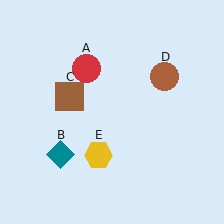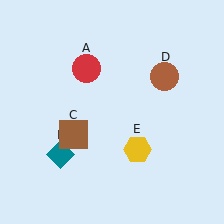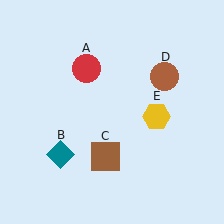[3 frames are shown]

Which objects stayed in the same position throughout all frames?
Red circle (object A) and teal diamond (object B) and brown circle (object D) remained stationary.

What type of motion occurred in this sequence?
The brown square (object C), yellow hexagon (object E) rotated counterclockwise around the center of the scene.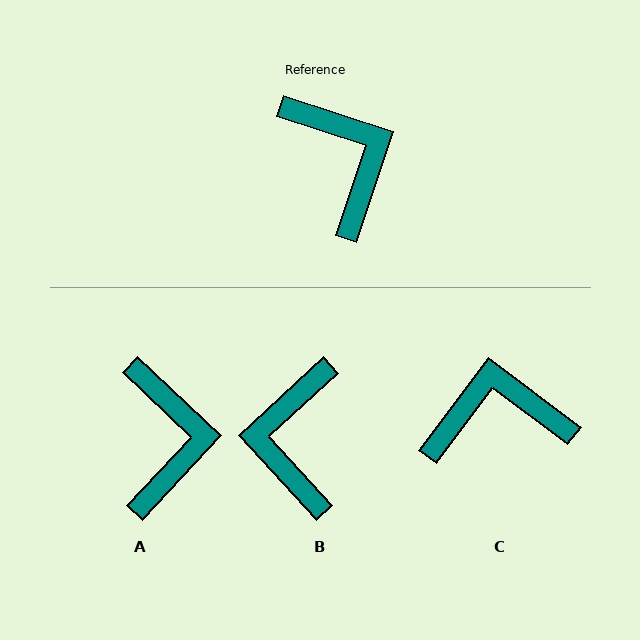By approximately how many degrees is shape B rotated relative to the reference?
Approximately 151 degrees counter-clockwise.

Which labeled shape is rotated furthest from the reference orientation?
B, about 151 degrees away.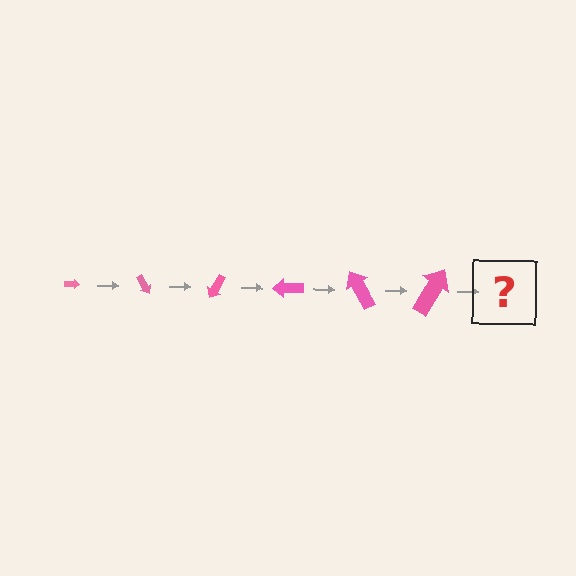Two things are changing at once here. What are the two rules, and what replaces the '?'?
The two rules are that the arrow grows larger each step and it rotates 60 degrees each step. The '?' should be an arrow, larger than the previous one and rotated 360 degrees from the start.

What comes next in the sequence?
The next element should be an arrow, larger than the previous one and rotated 360 degrees from the start.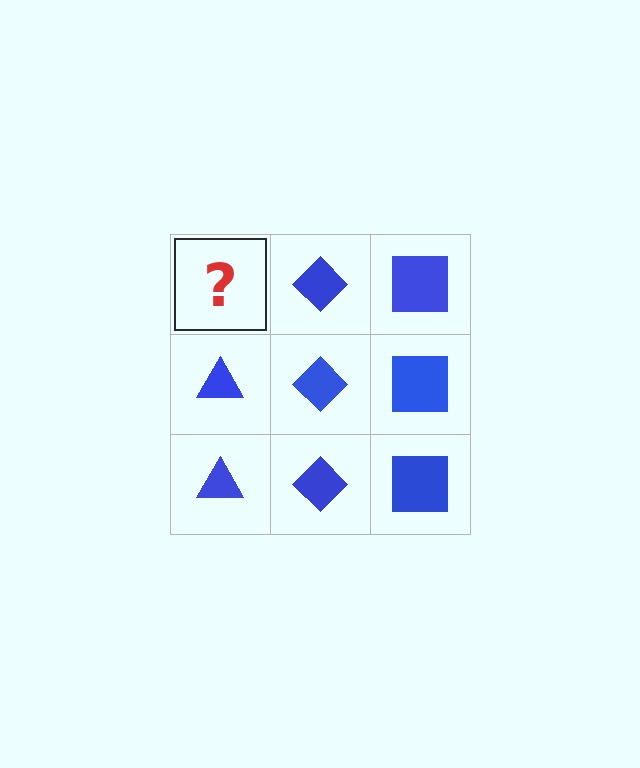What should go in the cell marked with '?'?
The missing cell should contain a blue triangle.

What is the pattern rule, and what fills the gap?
The rule is that each column has a consistent shape. The gap should be filled with a blue triangle.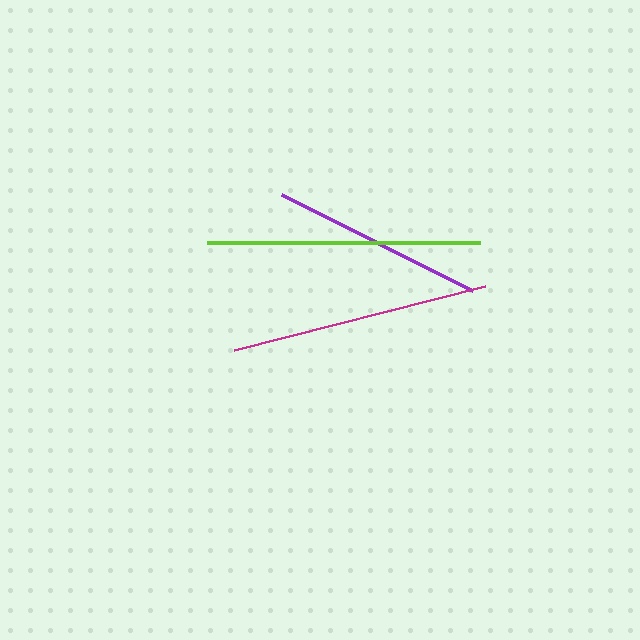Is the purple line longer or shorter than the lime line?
The lime line is longer than the purple line.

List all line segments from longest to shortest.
From longest to shortest: lime, magenta, purple.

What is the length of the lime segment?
The lime segment is approximately 273 pixels long.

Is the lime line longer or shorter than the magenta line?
The lime line is longer than the magenta line.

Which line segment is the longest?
The lime line is the longest at approximately 273 pixels.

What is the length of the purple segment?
The purple segment is approximately 214 pixels long.